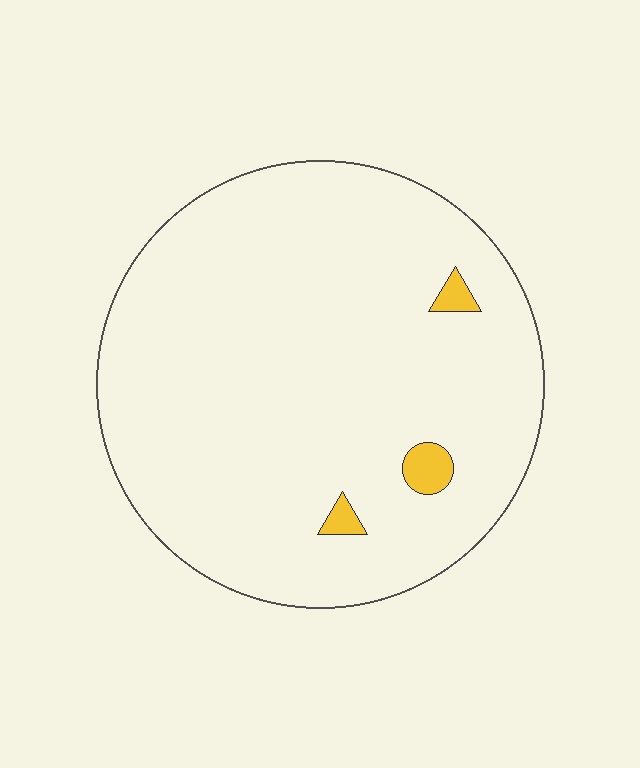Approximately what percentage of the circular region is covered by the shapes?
Approximately 5%.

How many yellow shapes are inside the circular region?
3.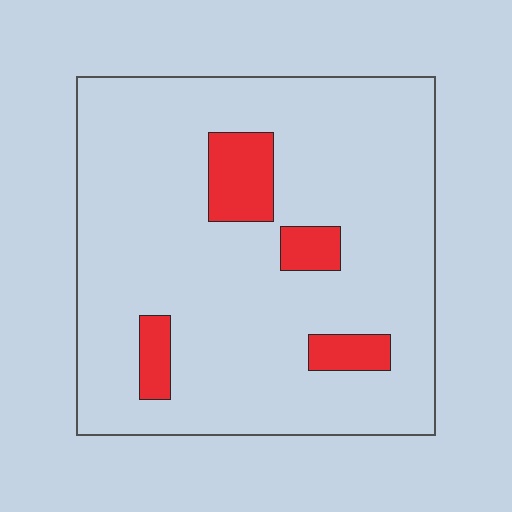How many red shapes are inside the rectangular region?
4.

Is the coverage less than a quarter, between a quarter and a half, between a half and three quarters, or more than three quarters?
Less than a quarter.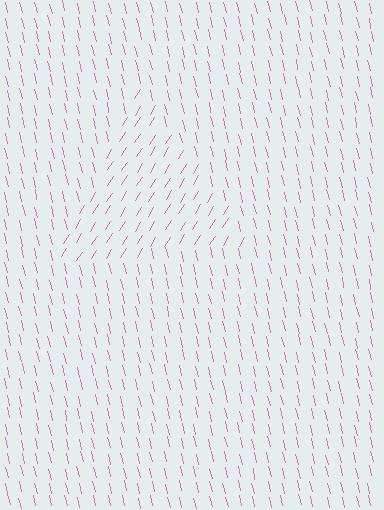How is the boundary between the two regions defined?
The boundary is defined purely by a change in line orientation (approximately 45 degrees difference). All lines are the same color and thickness.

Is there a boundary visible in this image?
Yes, there is a texture boundary formed by a change in line orientation.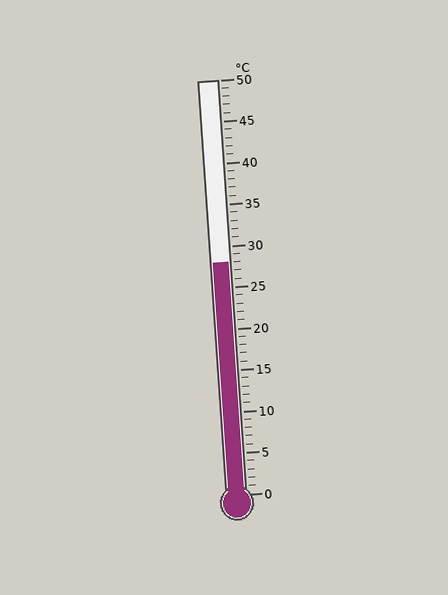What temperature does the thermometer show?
The thermometer shows approximately 28°C.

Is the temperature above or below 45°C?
The temperature is below 45°C.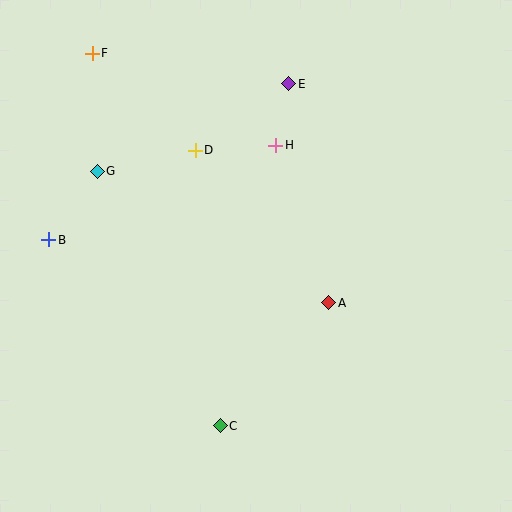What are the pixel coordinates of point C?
Point C is at (220, 426).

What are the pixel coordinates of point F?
Point F is at (92, 53).